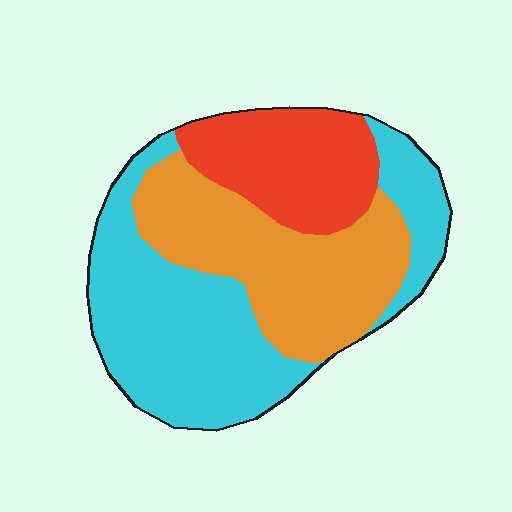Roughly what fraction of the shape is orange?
Orange takes up between a third and a half of the shape.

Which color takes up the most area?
Cyan, at roughly 45%.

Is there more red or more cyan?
Cyan.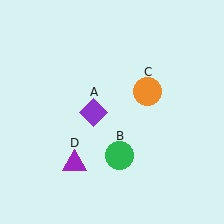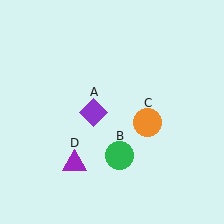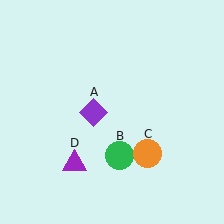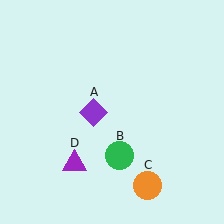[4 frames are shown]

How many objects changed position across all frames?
1 object changed position: orange circle (object C).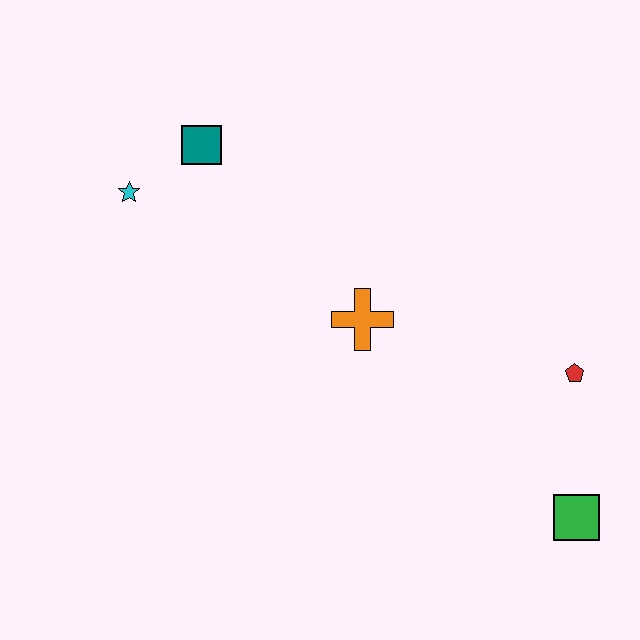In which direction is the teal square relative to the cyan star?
The teal square is to the right of the cyan star.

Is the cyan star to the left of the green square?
Yes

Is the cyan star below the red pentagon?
No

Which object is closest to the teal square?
The cyan star is closest to the teal square.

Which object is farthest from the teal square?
The green square is farthest from the teal square.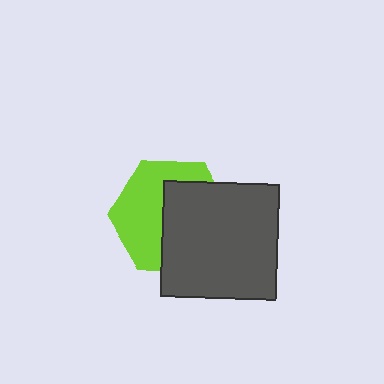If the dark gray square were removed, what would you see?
You would see the complete lime hexagon.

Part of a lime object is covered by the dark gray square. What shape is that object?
It is a hexagon.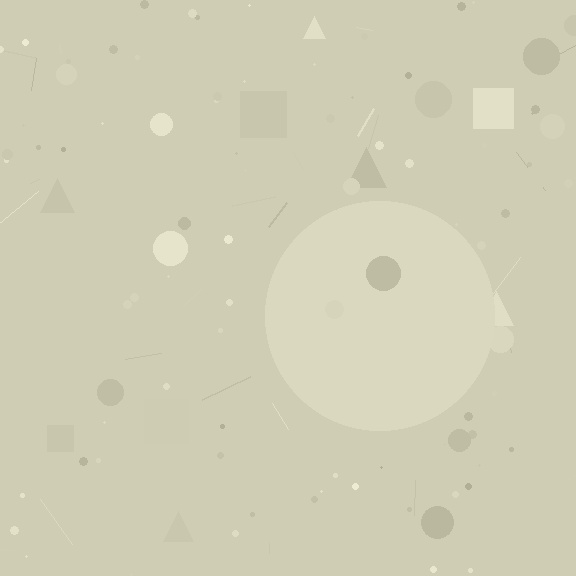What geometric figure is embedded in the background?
A circle is embedded in the background.